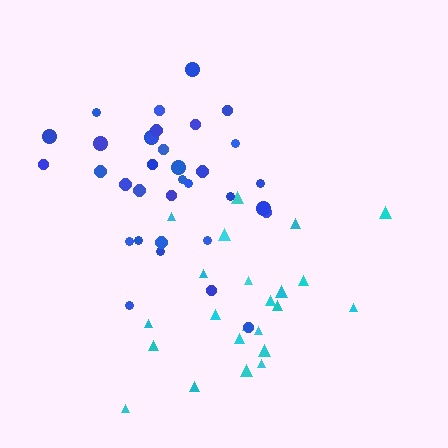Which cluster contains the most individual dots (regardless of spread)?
Blue (34).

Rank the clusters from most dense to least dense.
blue, cyan.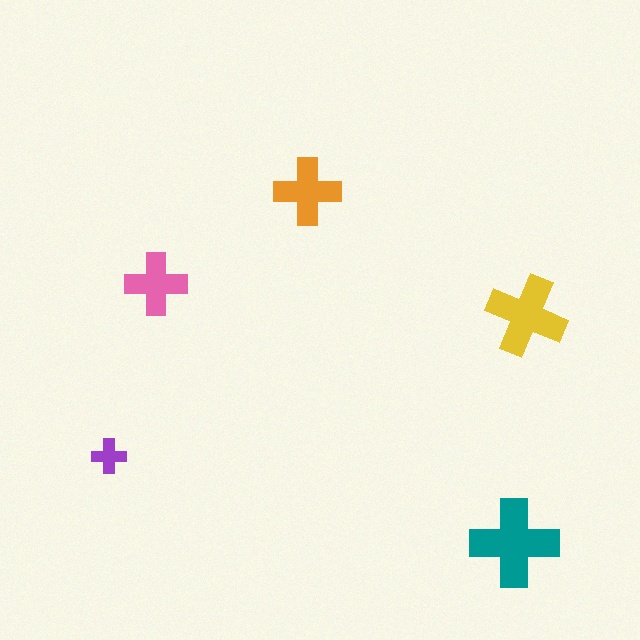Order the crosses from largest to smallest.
the teal one, the yellow one, the orange one, the pink one, the purple one.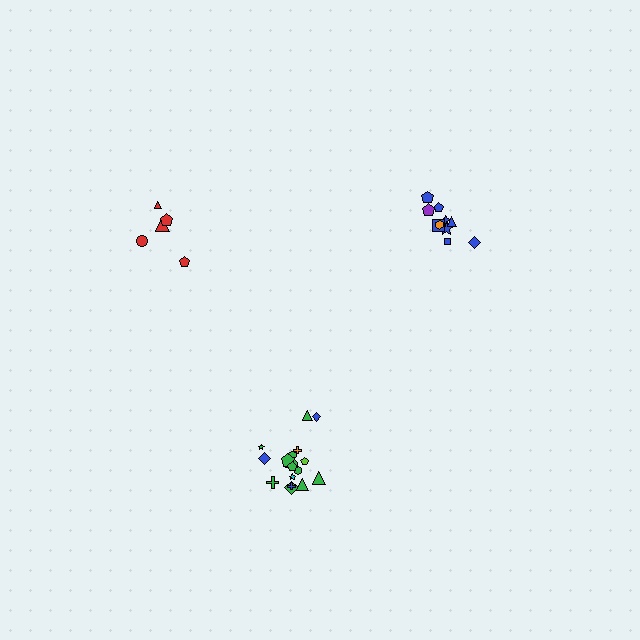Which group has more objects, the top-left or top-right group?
The top-right group.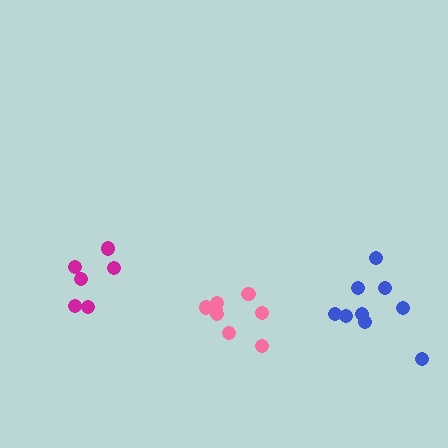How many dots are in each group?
Group 1: 6 dots, Group 2: 8 dots, Group 3: 9 dots (23 total).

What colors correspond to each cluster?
The clusters are colored: magenta, pink, blue.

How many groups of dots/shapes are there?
There are 3 groups.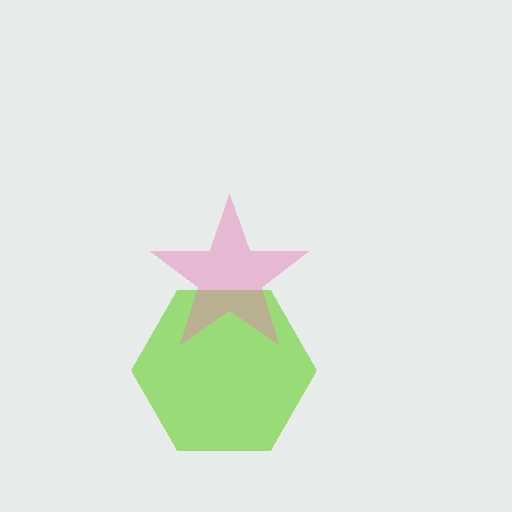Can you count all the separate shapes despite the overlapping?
Yes, there are 2 separate shapes.